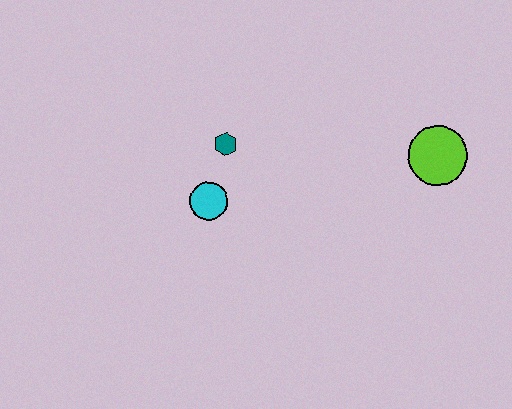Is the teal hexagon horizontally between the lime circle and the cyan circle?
Yes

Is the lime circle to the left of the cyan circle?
No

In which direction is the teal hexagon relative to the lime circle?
The teal hexagon is to the left of the lime circle.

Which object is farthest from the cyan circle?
The lime circle is farthest from the cyan circle.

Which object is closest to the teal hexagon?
The cyan circle is closest to the teal hexagon.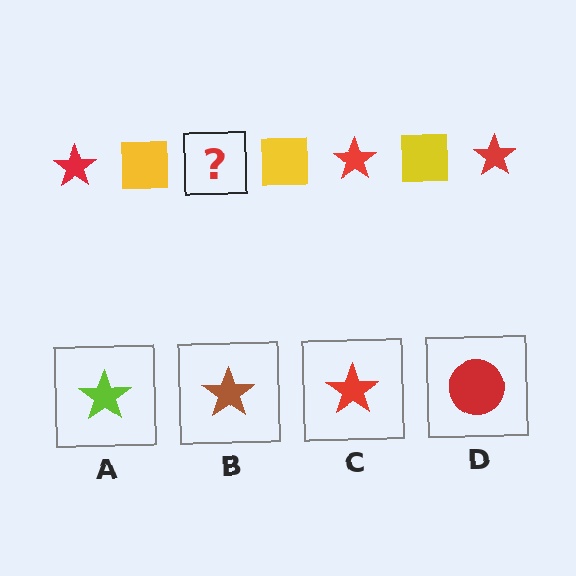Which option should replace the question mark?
Option C.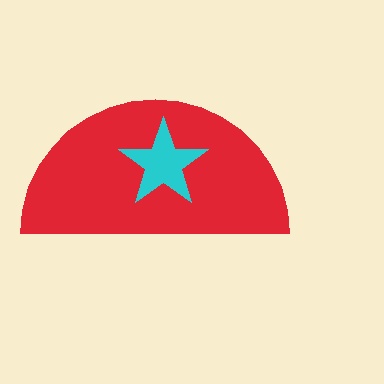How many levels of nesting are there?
2.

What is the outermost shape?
The red semicircle.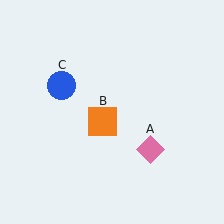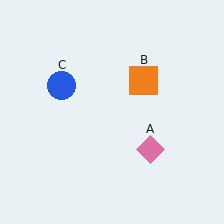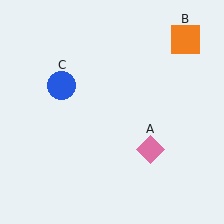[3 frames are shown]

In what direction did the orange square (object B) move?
The orange square (object B) moved up and to the right.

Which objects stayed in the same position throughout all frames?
Pink diamond (object A) and blue circle (object C) remained stationary.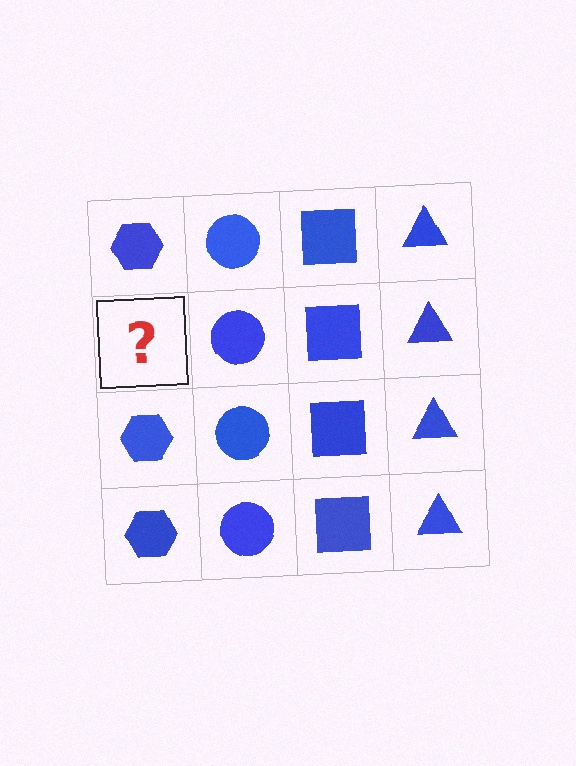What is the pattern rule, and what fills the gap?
The rule is that each column has a consistent shape. The gap should be filled with a blue hexagon.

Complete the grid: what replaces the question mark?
The question mark should be replaced with a blue hexagon.